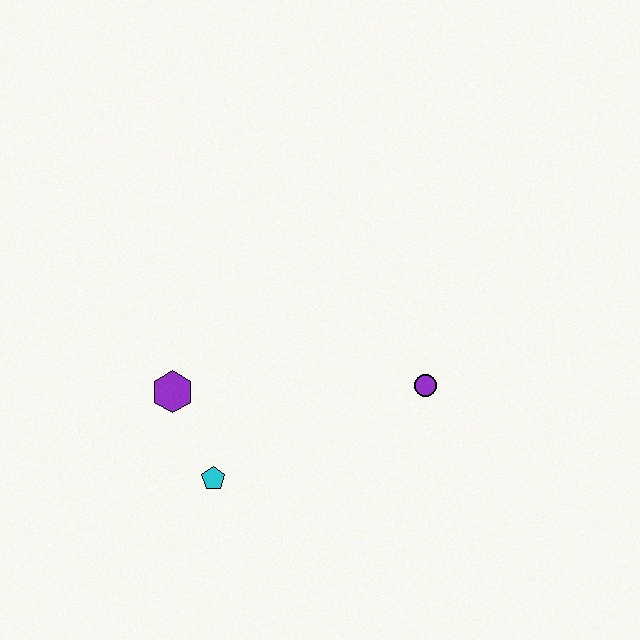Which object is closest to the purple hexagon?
The cyan pentagon is closest to the purple hexagon.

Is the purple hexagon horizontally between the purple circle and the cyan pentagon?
No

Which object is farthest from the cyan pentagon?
The purple circle is farthest from the cyan pentagon.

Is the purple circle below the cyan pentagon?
No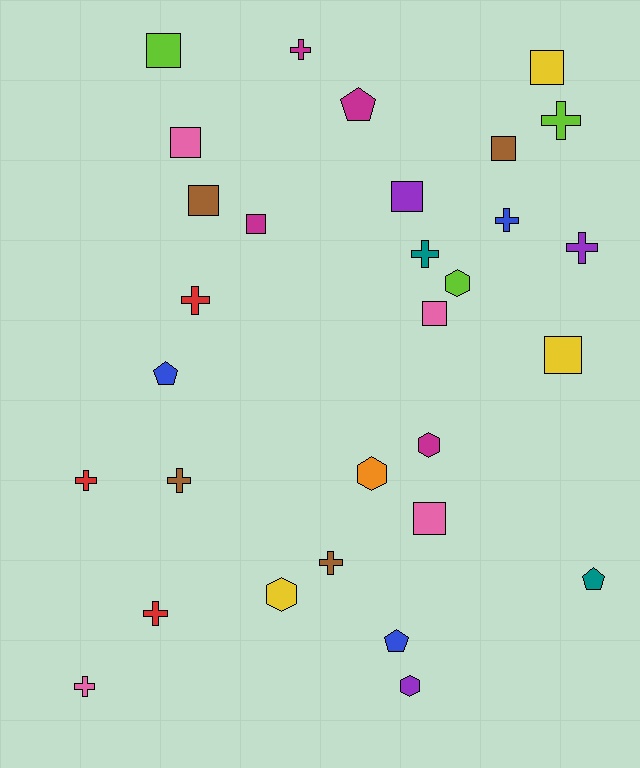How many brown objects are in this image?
There are 4 brown objects.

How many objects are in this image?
There are 30 objects.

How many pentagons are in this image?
There are 4 pentagons.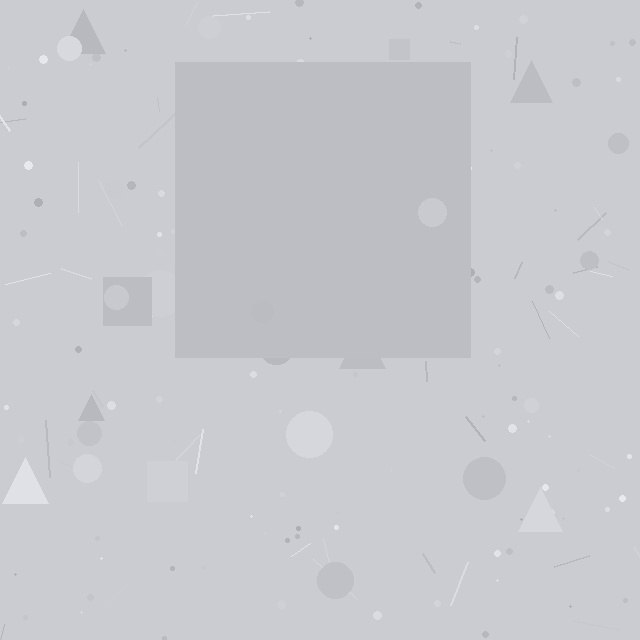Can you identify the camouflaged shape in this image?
The camouflaged shape is a square.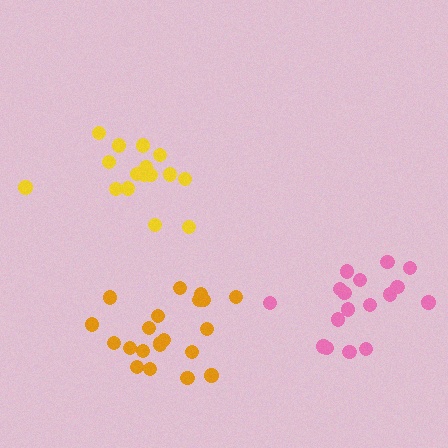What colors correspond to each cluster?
The clusters are colored: orange, yellow, pink.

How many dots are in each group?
Group 1: 21 dots, Group 2: 16 dots, Group 3: 18 dots (55 total).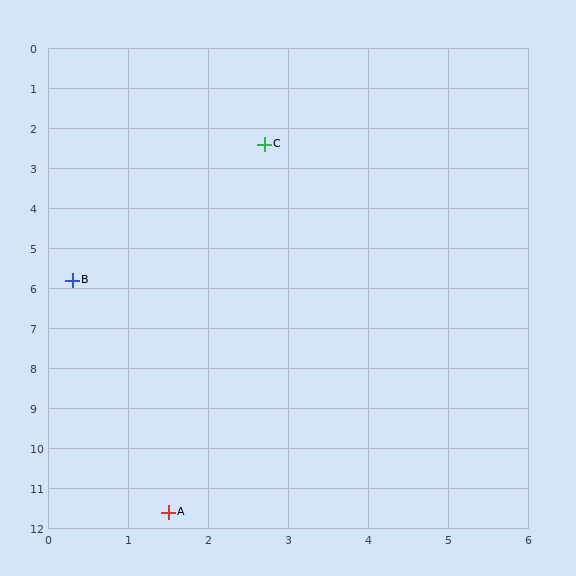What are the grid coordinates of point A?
Point A is at approximately (1.5, 11.6).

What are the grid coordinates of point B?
Point B is at approximately (0.3, 5.8).